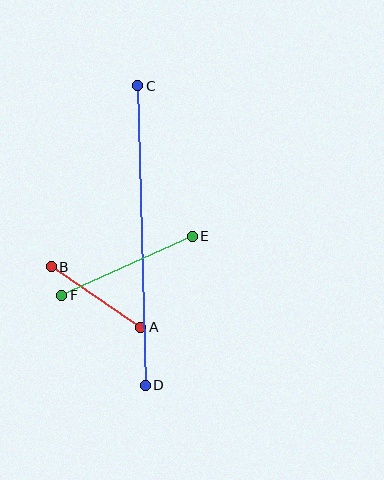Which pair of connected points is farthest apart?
Points C and D are farthest apart.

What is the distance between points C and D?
The distance is approximately 300 pixels.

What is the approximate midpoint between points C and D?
The midpoint is at approximately (142, 235) pixels.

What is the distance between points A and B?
The distance is approximately 108 pixels.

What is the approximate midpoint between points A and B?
The midpoint is at approximately (96, 297) pixels.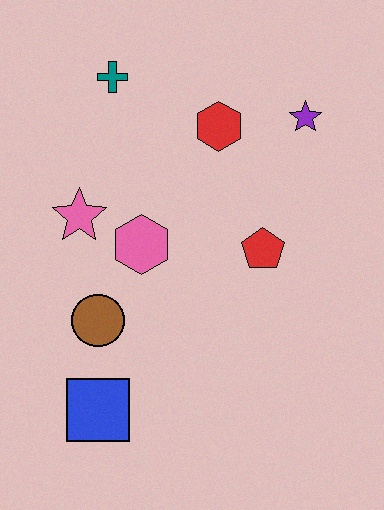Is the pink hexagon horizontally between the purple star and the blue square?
Yes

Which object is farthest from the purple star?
The blue square is farthest from the purple star.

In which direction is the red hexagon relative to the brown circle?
The red hexagon is above the brown circle.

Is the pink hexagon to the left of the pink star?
No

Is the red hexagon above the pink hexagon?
Yes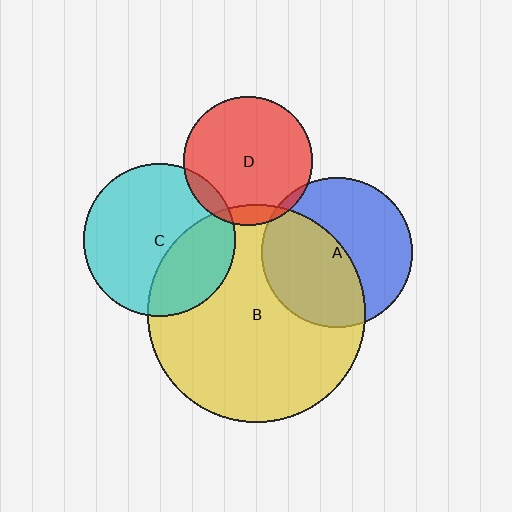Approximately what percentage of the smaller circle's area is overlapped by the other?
Approximately 10%.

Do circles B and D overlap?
Yes.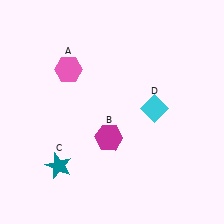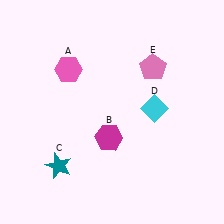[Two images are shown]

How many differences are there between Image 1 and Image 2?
There is 1 difference between the two images.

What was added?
A pink pentagon (E) was added in Image 2.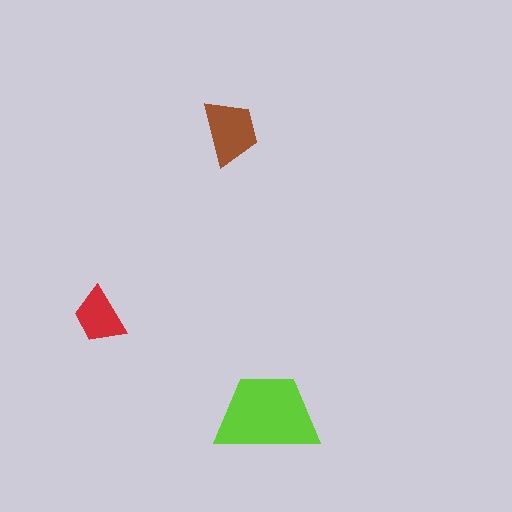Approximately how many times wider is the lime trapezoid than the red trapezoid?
About 2 times wider.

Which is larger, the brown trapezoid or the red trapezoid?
The brown one.